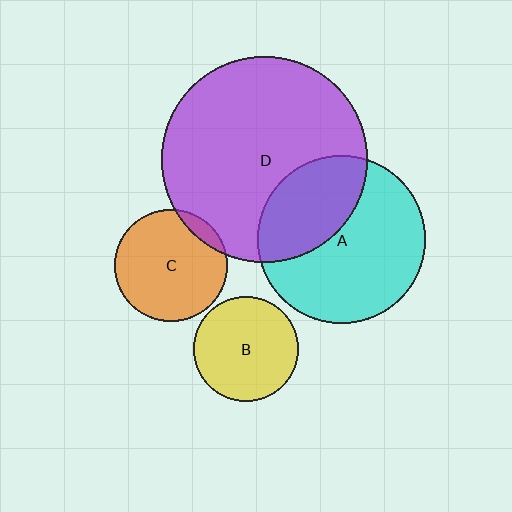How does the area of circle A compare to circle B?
Approximately 2.6 times.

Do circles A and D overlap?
Yes.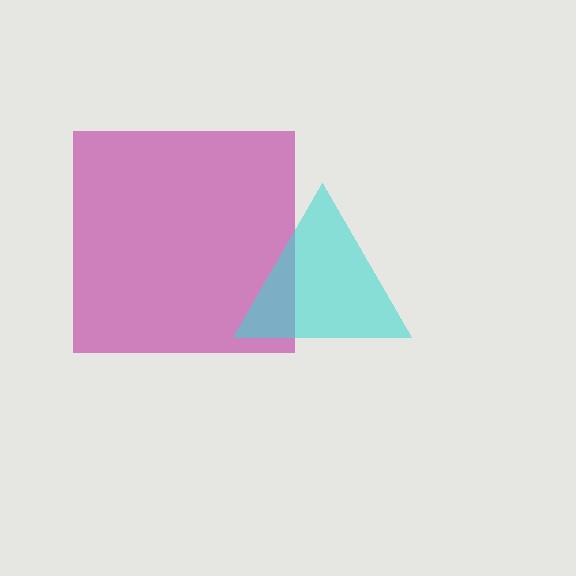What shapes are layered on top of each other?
The layered shapes are: a magenta square, a cyan triangle.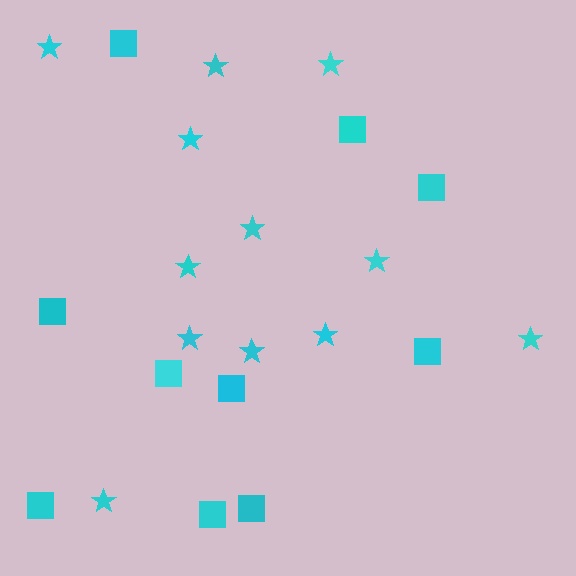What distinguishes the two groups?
There are 2 groups: one group of squares (10) and one group of stars (12).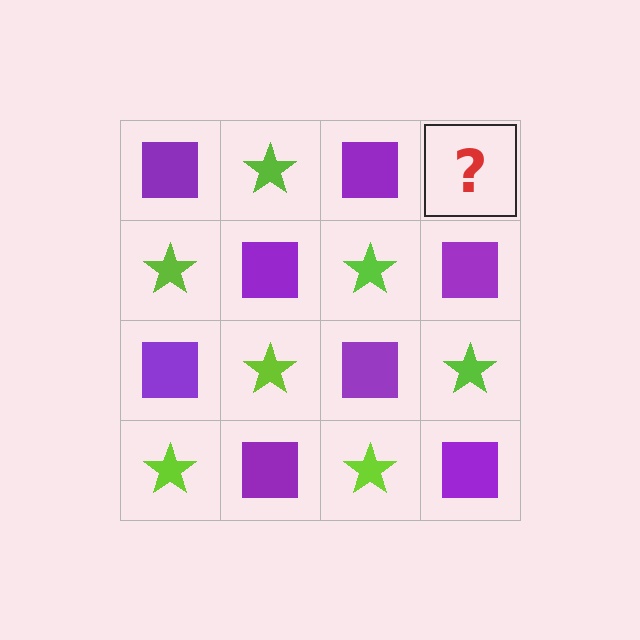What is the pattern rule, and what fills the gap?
The rule is that it alternates purple square and lime star in a checkerboard pattern. The gap should be filled with a lime star.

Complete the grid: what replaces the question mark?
The question mark should be replaced with a lime star.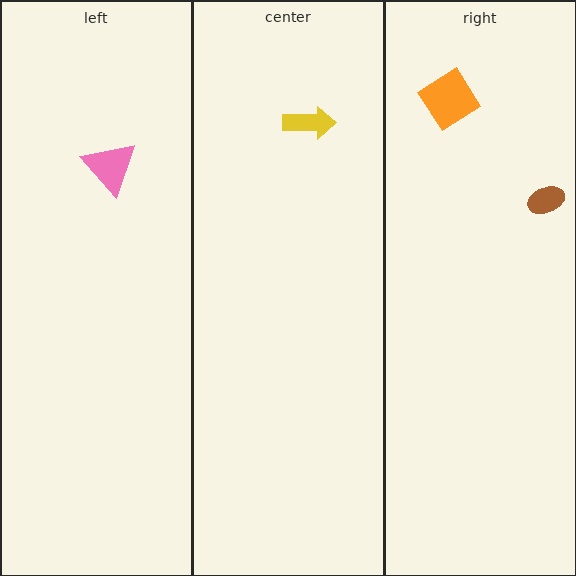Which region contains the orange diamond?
The right region.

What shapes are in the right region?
The orange diamond, the brown ellipse.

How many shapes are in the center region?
1.